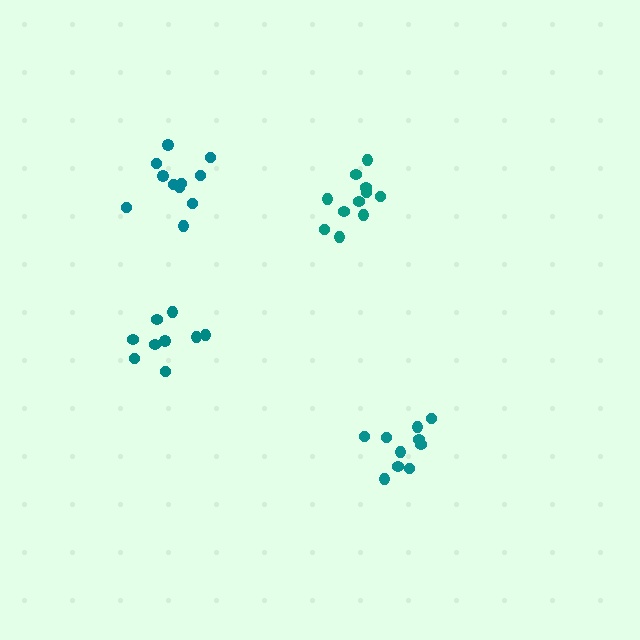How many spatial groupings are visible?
There are 4 spatial groupings.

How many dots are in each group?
Group 1: 11 dots, Group 2: 10 dots, Group 3: 11 dots, Group 4: 9 dots (41 total).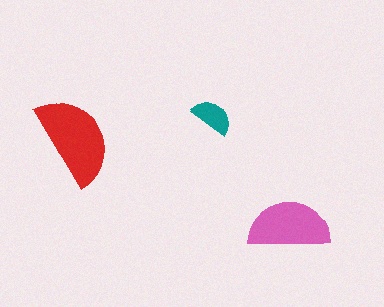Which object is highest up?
The teal semicircle is topmost.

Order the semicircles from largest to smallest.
the red one, the pink one, the teal one.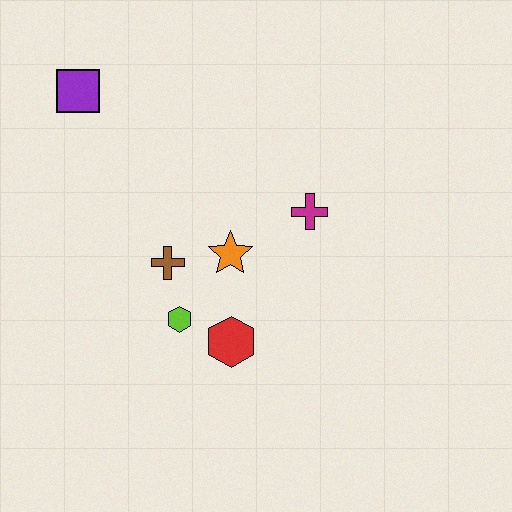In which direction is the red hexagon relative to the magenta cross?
The red hexagon is below the magenta cross.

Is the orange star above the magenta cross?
No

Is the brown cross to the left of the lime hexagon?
Yes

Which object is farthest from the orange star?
The purple square is farthest from the orange star.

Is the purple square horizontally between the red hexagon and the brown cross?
No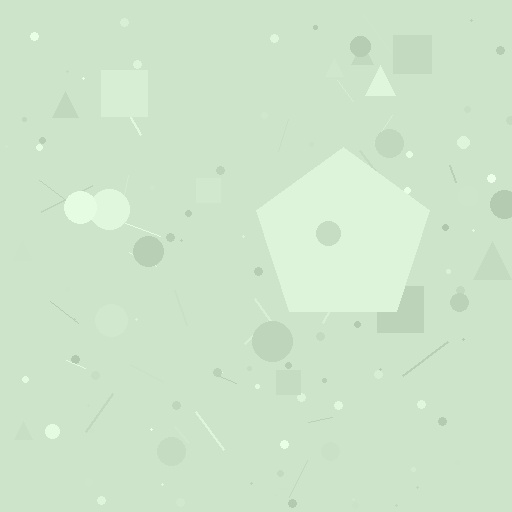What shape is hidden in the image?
A pentagon is hidden in the image.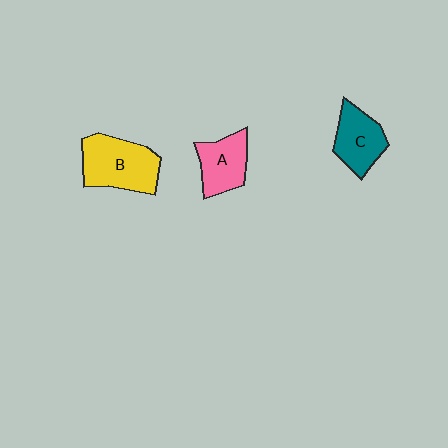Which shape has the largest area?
Shape B (yellow).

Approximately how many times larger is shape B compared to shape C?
Approximately 1.4 times.